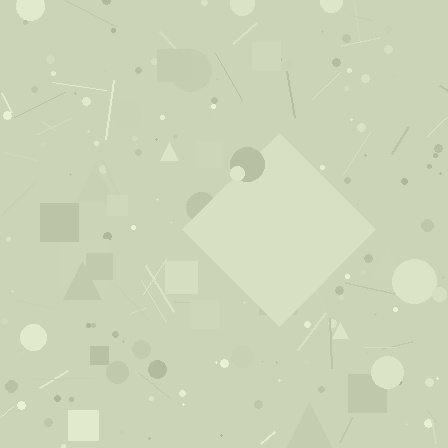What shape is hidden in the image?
A diamond is hidden in the image.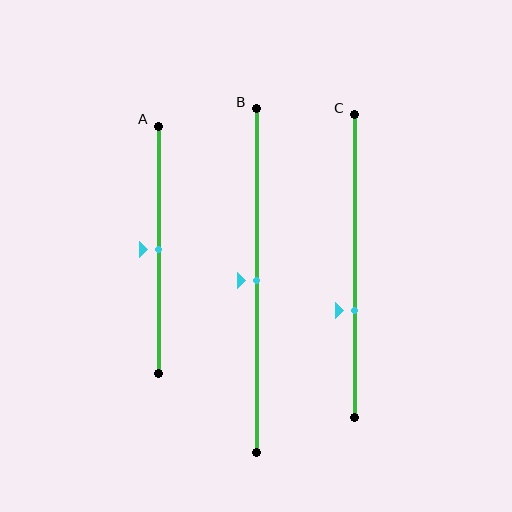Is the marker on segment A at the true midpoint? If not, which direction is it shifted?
Yes, the marker on segment A is at the true midpoint.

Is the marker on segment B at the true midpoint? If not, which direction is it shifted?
Yes, the marker on segment B is at the true midpoint.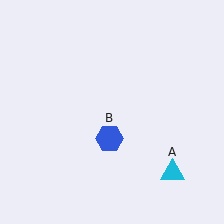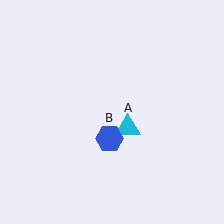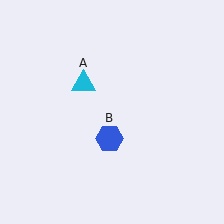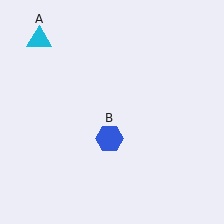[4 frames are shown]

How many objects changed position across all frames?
1 object changed position: cyan triangle (object A).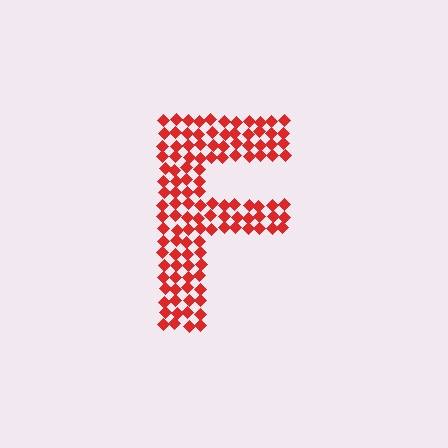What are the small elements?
The small elements are diamonds.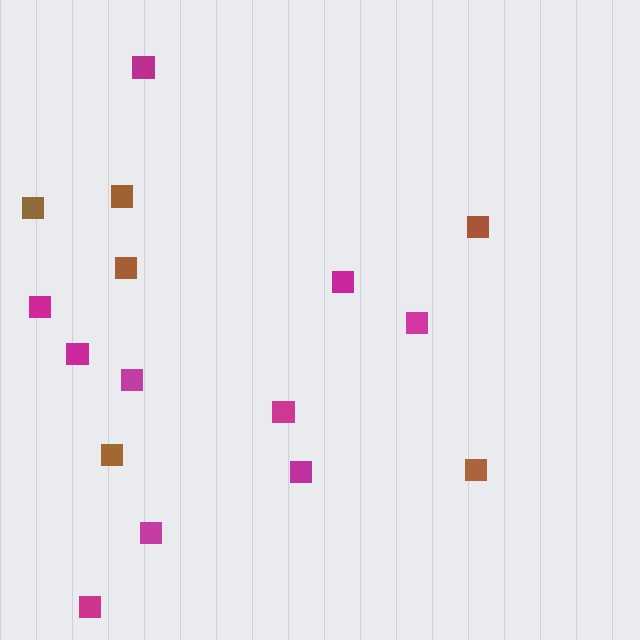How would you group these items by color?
There are 2 groups: one group of brown squares (6) and one group of magenta squares (10).